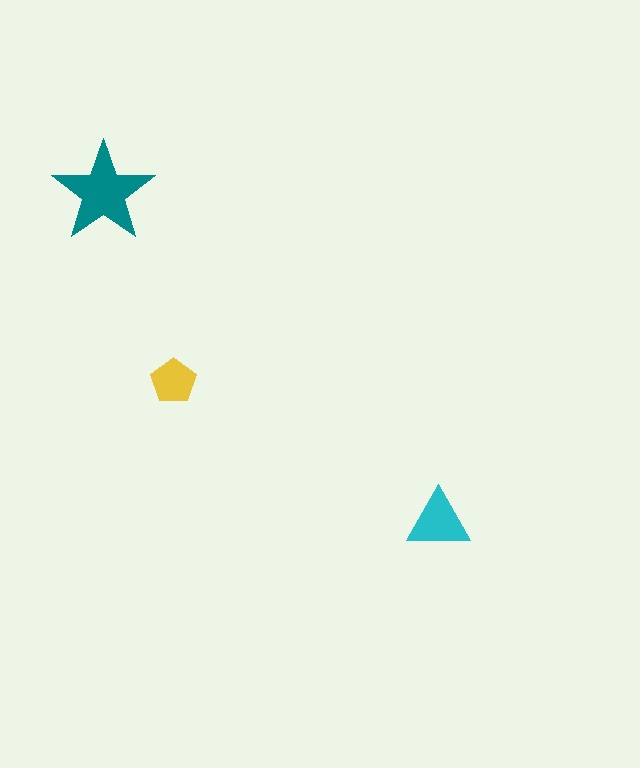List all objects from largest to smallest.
The teal star, the cyan triangle, the yellow pentagon.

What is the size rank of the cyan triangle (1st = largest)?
2nd.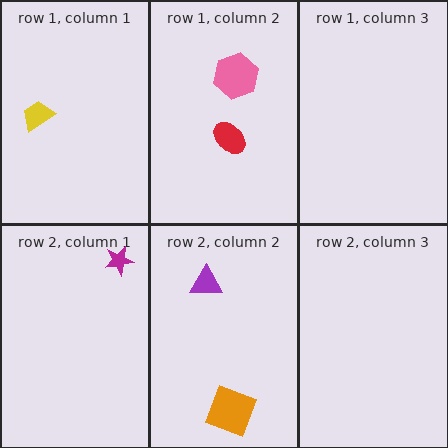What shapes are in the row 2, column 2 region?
The orange square, the purple triangle.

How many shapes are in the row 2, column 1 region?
1.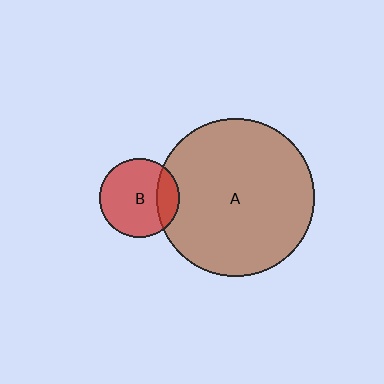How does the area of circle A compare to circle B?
Approximately 4.0 times.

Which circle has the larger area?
Circle A (brown).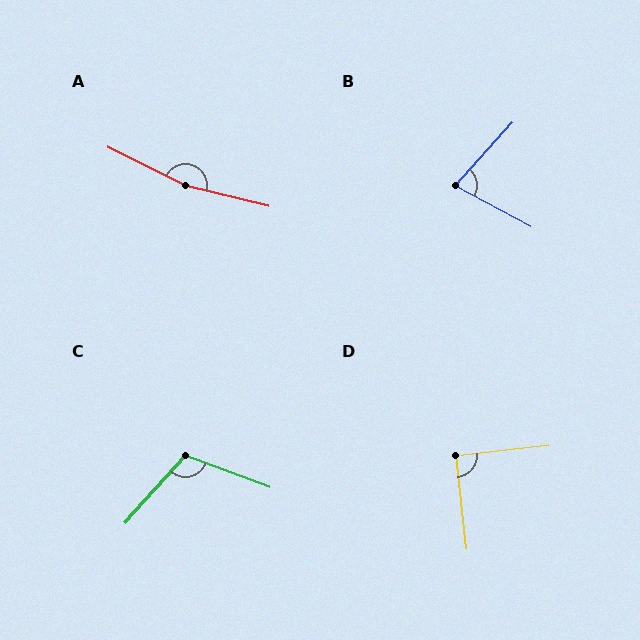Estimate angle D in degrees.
Approximately 90 degrees.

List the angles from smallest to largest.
B (77°), D (90°), C (112°), A (167°).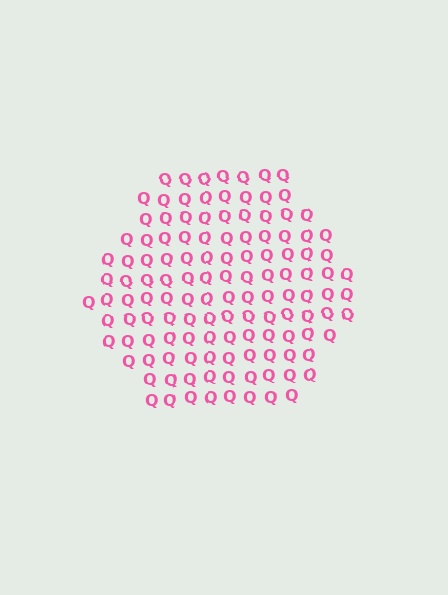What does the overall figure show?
The overall figure shows a hexagon.